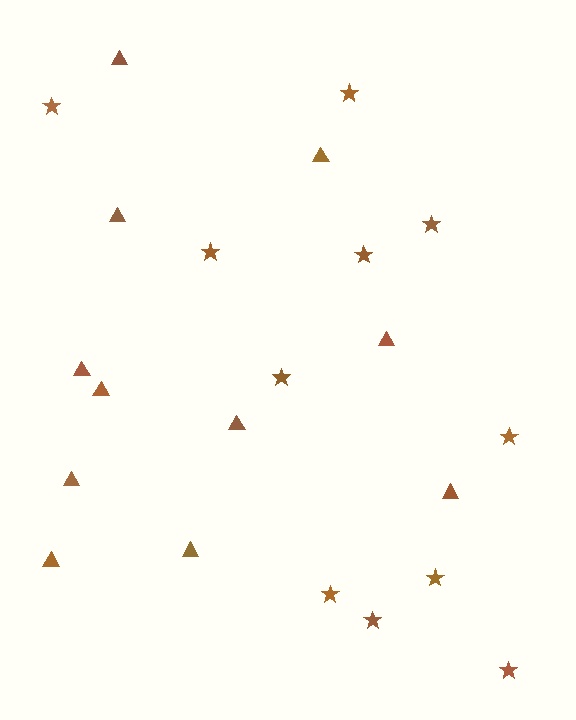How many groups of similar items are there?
There are 2 groups: one group of stars (11) and one group of triangles (11).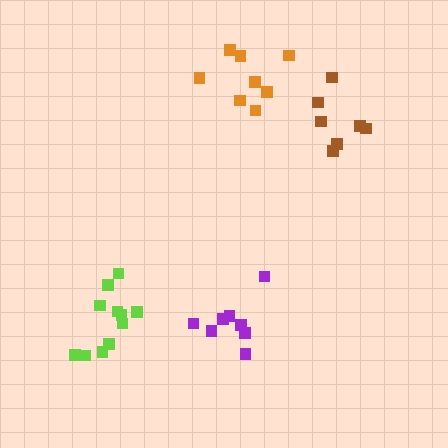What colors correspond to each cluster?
The clusters are colored: orange, purple, brown, lime.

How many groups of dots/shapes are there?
There are 4 groups.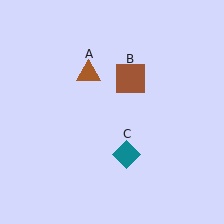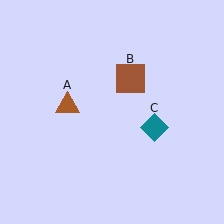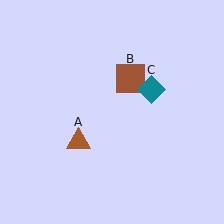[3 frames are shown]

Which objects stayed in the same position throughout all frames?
Brown square (object B) remained stationary.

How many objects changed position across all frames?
2 objects changed position: brown triangle (object A), teal diamond (object C).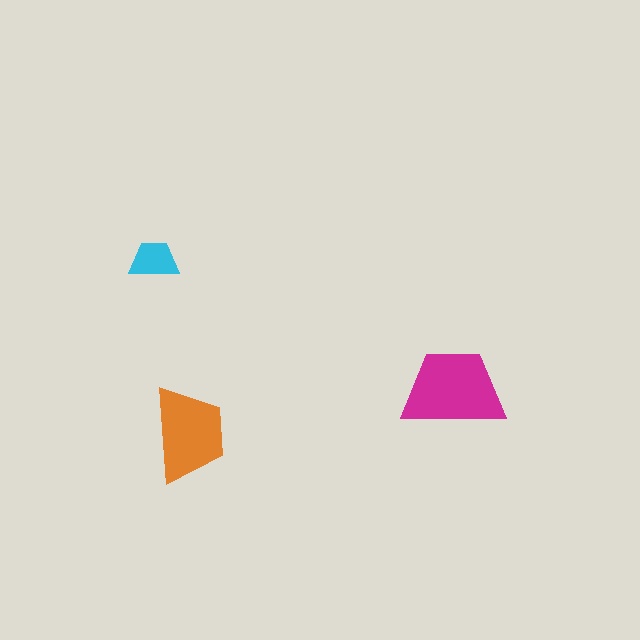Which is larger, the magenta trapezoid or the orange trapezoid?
The magenta one.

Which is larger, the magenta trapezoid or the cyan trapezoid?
The magenta one.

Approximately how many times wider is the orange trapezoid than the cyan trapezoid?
About 2 times wider.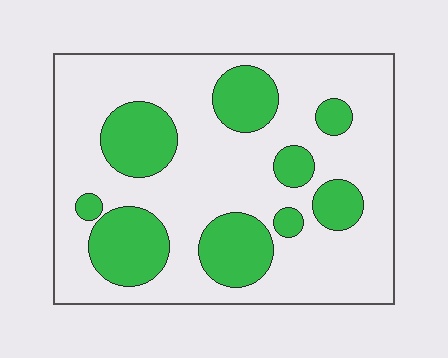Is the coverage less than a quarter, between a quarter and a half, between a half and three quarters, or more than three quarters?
Between a quarter and a half.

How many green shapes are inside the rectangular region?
9.